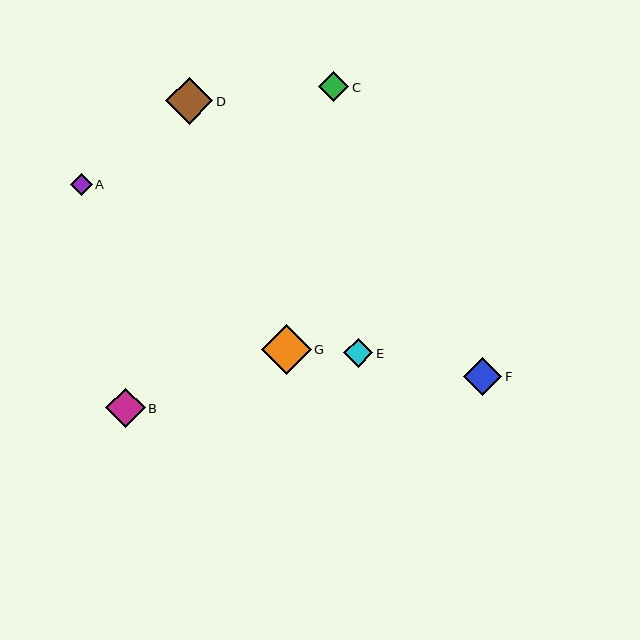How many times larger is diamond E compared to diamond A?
Diamond E is approximately 1.3 times the size of diamond A.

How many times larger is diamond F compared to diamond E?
Diamond F is approximately 1.3 times the size of diamond E.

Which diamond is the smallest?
Diamond A is the smallest with a size of approximately 22 pixels.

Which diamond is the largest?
Diamond G is the largest with a size of approximately 50 pixels.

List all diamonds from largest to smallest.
From largest to smallest: G, D, B, F, C, E, A.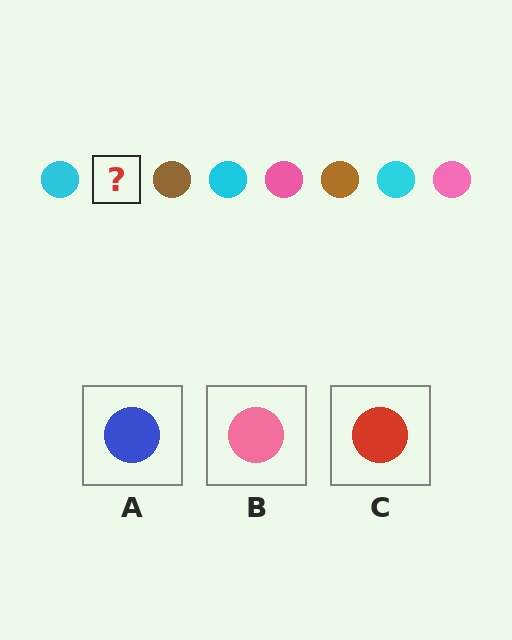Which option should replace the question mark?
Option B.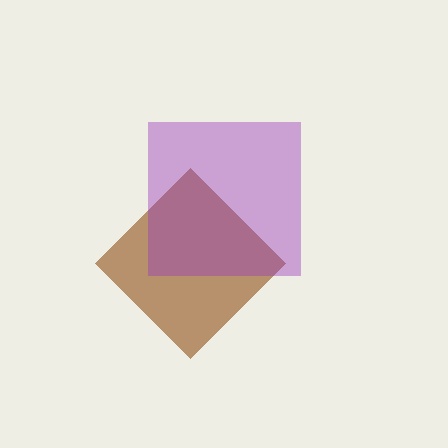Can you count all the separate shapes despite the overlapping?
Yes, there are 2 separate shapes.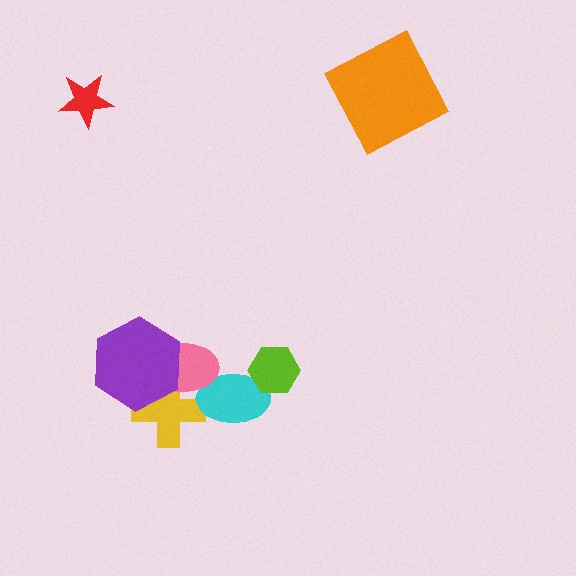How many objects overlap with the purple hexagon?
2 objects overlap with the purple hexagon.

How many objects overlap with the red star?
0 objects overlap with the red star.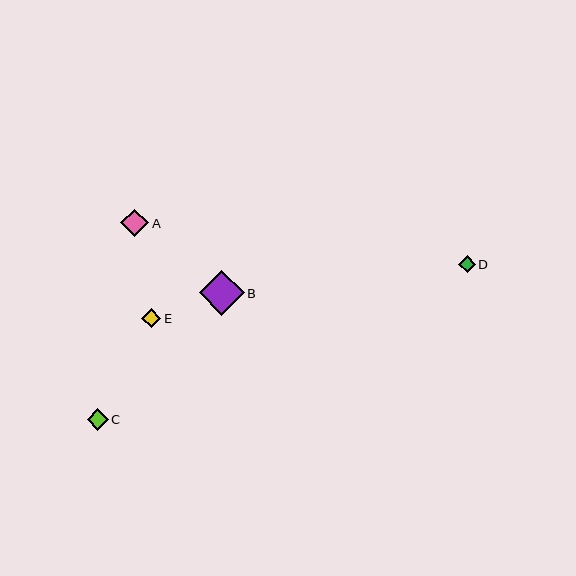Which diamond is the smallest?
Diamond D is the smallest with a size of approximately 17 pixels.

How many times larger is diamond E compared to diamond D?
Diamond E is approximately 1.1 times the size of diamond D.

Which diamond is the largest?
Diamond B is the largest with a size of approximately 45 pixels.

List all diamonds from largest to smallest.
From largest to smallest: B, A, C, E, D.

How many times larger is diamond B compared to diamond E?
Diamond B is approximately 2.4 times the size of diamond E.